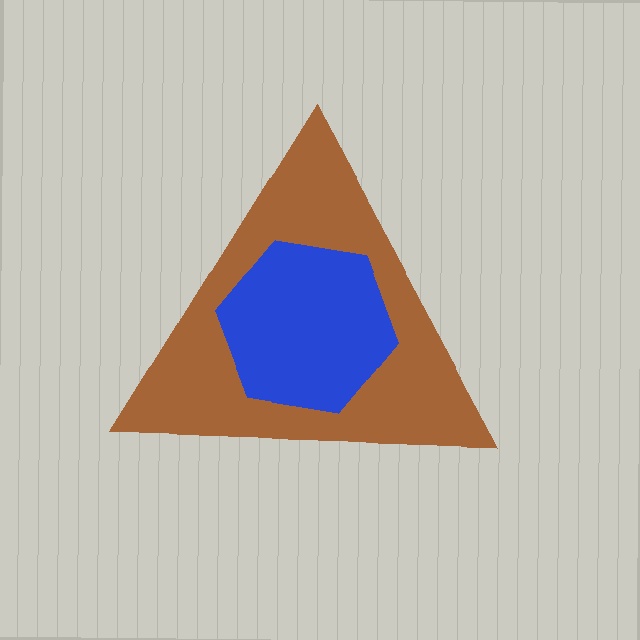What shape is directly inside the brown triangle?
The blue hexagon.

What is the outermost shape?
The brown triangle.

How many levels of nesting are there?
2.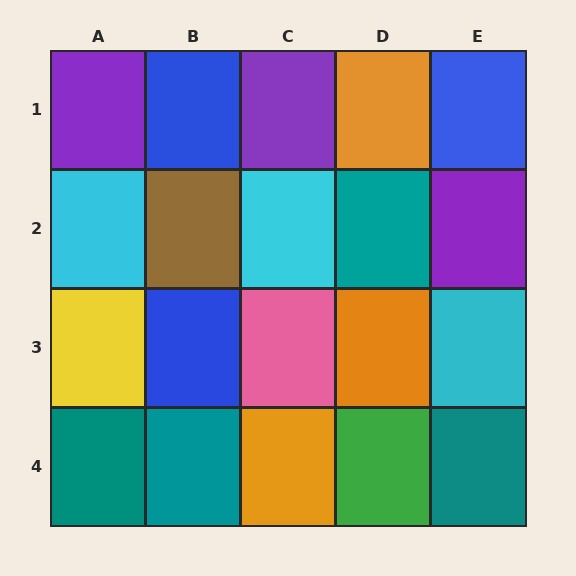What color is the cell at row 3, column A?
Yellow.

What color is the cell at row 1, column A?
Purple.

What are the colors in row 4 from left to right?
Teal, teal, orange, green, teal.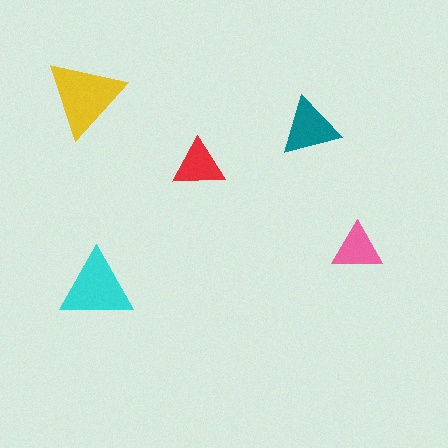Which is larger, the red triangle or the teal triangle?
The teal one.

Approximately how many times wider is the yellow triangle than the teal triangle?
About 1.5 times wider.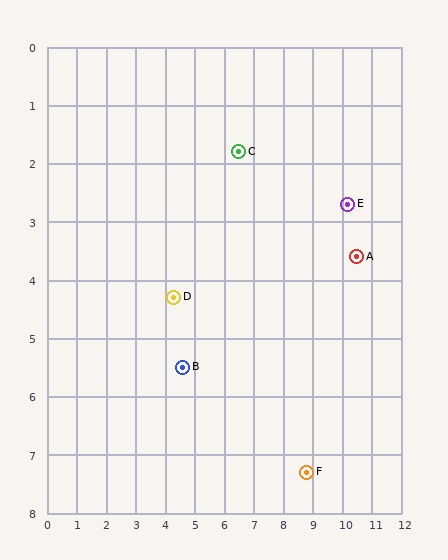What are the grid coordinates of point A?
Point A is at approximately (10.5, 3.6).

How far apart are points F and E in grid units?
Points F and E are about 4.8 grid units apart.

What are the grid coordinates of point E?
Point E is at approximately (10.2, 2.7).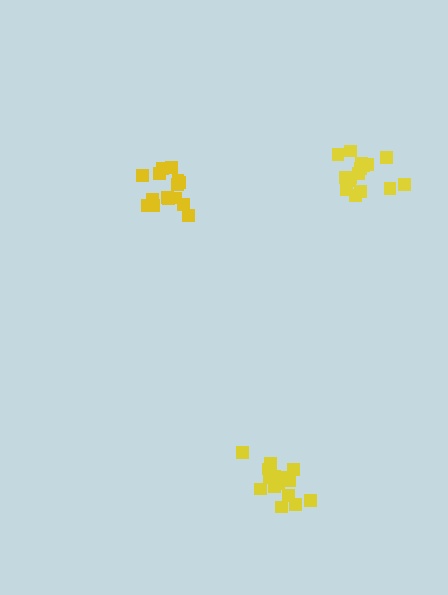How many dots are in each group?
Group 1: 15 dots, Group 2: 16 dots, Group 3: 17 dots (48 total).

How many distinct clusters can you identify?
There are 3 distinct clusters.